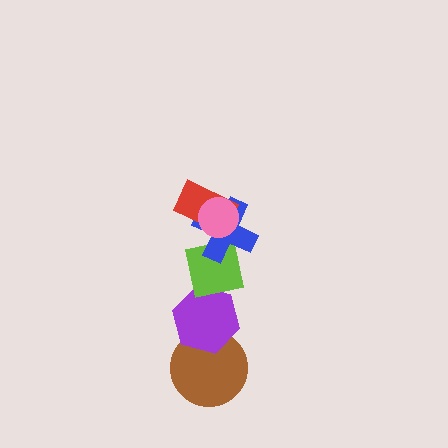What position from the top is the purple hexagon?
The purple hexagon is 5th from the top.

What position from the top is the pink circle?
The pink circle is 1st from the top.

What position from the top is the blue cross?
The blue cross is 3rd from the top.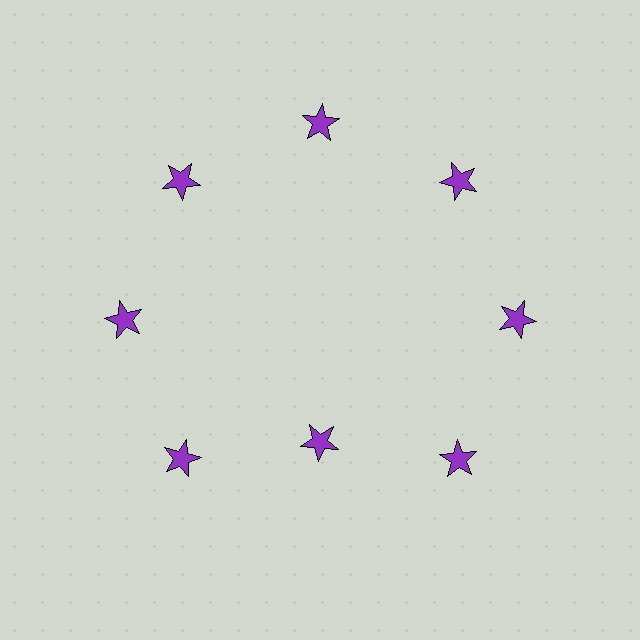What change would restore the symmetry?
The symmetry would be restored by moving it outward, back onto the ring so that all 8 stars sit at equal angles and equal distance from the center.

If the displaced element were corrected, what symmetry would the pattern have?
It would have 8-fold rotational symmetry — the pattern would map onto itself every 45 degrees.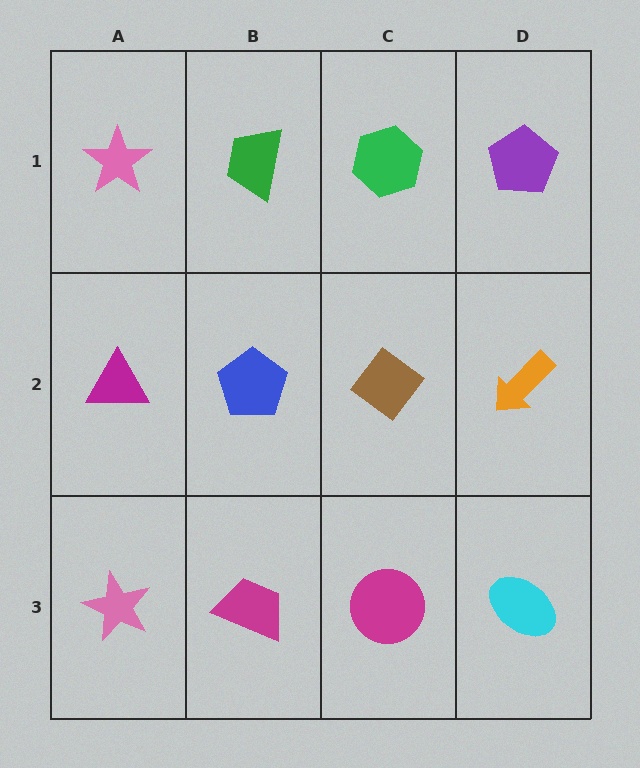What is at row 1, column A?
A pink star.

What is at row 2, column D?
An orange arrow.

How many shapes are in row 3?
4 shapes.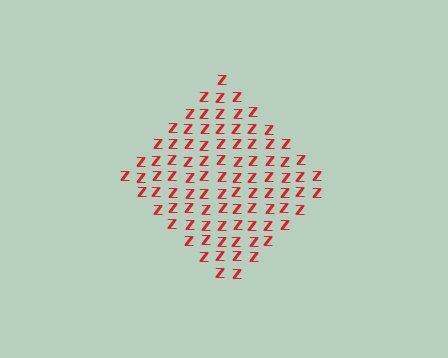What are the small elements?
The small elements are letter Z's.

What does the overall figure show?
The overall figure shows a diamond.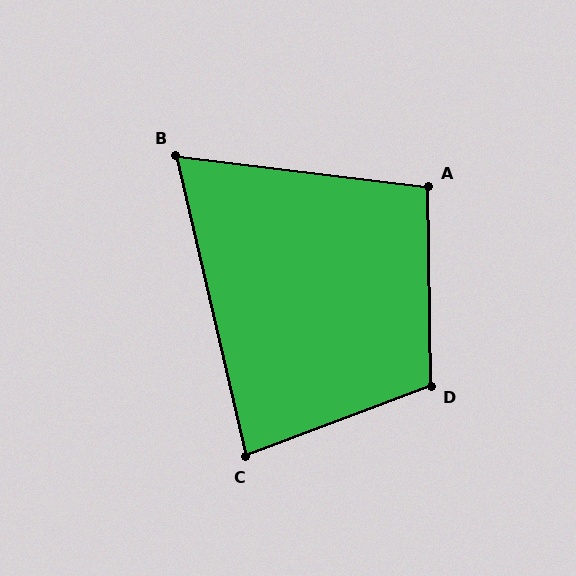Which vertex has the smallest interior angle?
B, at approximately 70 degrees.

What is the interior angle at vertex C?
Approximately 82 degrees (acute).